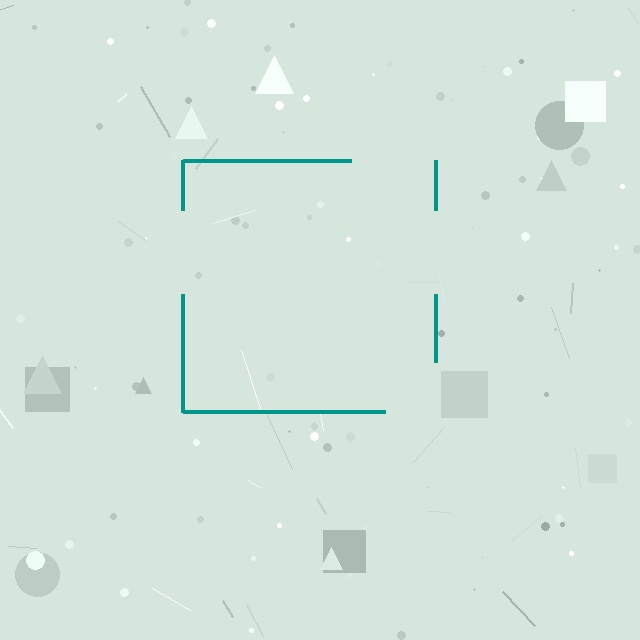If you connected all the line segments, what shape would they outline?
They would outline a square.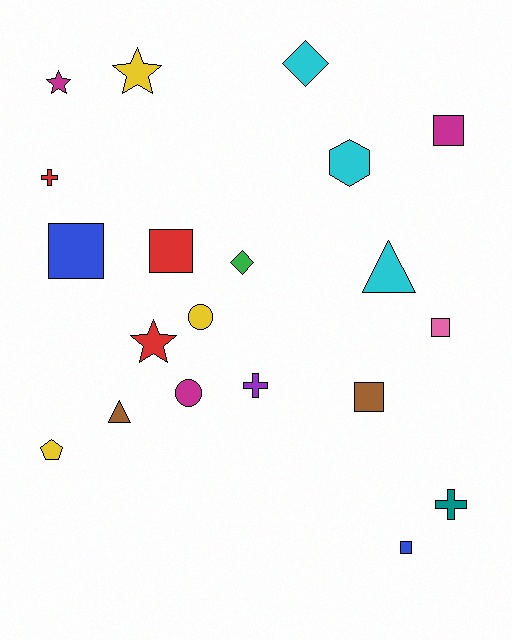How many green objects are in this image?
There is 1 green object.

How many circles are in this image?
There are 2 circles.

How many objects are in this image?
There are 20 objects.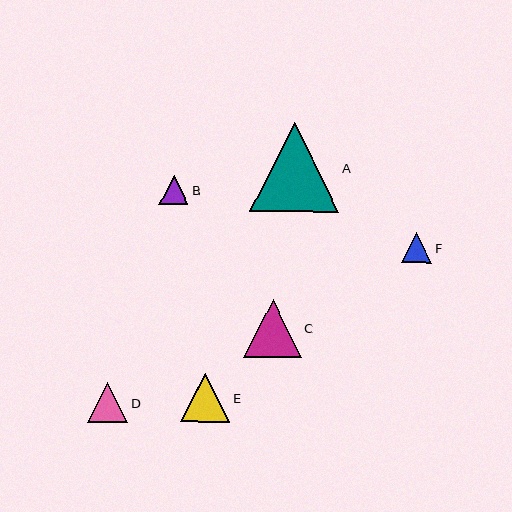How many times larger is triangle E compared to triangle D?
Triangle E is approximately 1.2 times the size of triangle D.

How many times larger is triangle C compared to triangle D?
Triangle C is approximately 1.4 times the size of triangle D.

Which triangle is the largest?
Triangle A is the largest with a size of approximately 89 pixels.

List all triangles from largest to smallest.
From largest to smallest: A, C, E, D, F, B.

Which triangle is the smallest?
Triangle B is the smallest with a size of approximately 29 pixels.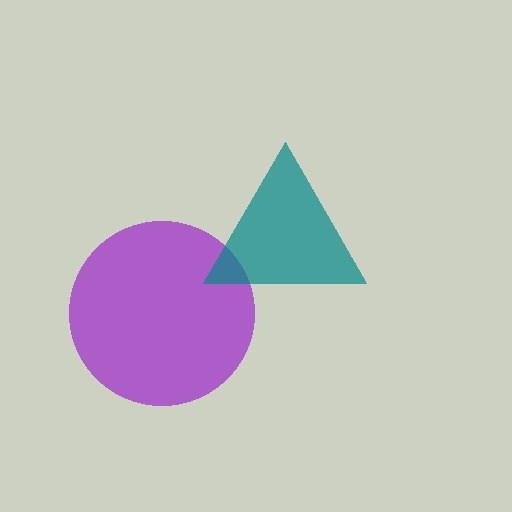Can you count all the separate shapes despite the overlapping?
Yes, there are 2 separate shapes.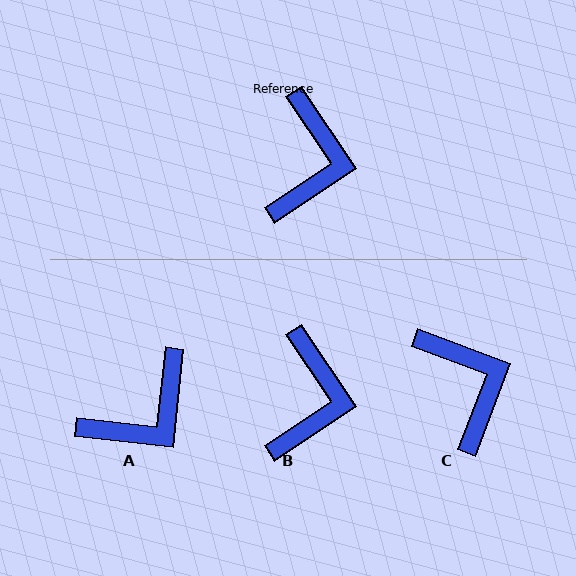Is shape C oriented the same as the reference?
No, it is off by about 35 degrees.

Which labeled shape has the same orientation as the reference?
B.